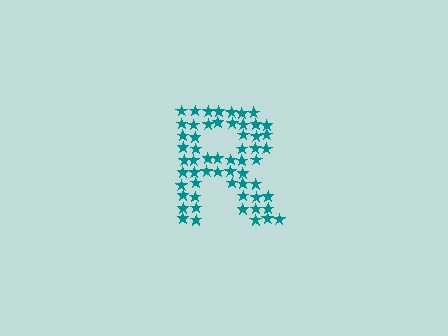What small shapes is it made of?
It is made of small stars.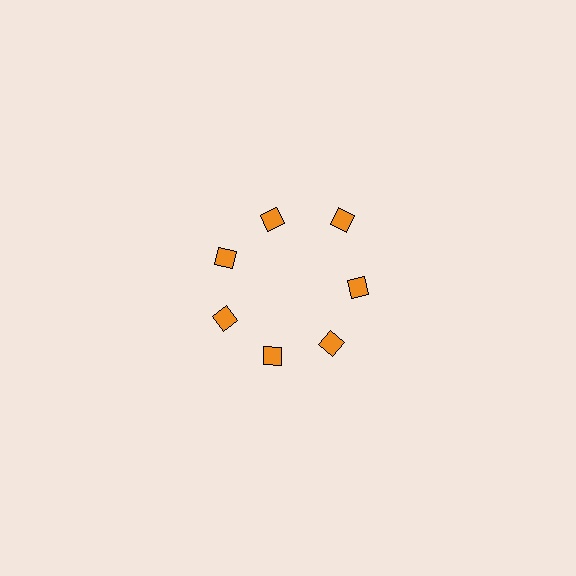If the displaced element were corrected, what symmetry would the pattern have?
It would have 7-fold rotational symmetry — the pattern would map onto itself every 51 degrees.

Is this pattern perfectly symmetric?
No. The 7 orange diamonds are arranged in a ring, but one element near the 1 o'clock position is pushed outward from the center, breaking the 7-fold rotational symmetry.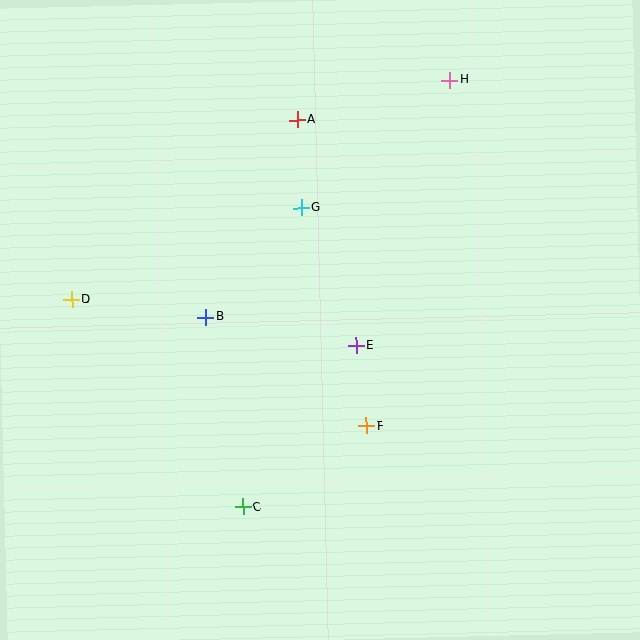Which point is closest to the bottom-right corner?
Point F is closest to the bottom-right corner.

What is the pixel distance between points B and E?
The distance between B and E is 153 pixels.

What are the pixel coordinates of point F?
Point F is at (366, 425).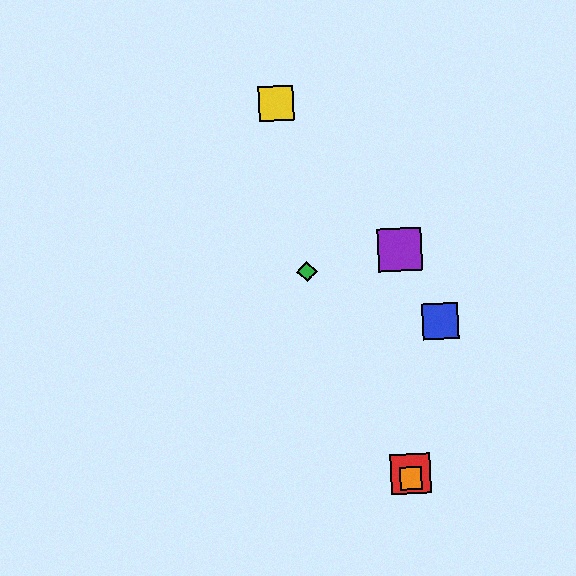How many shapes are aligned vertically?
3 shapes (the red square, the purple square, the orange square) are aligned vertically.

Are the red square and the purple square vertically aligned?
Yes, both are at x≈411.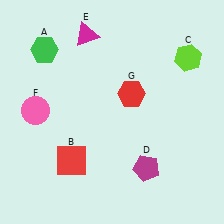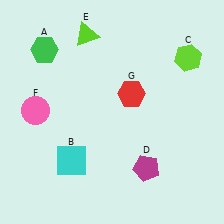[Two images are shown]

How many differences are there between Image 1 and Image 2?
There are 2 differences between the two images.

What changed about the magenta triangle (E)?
In Image 1, E is magenta. In Image 2, it changed to lime.